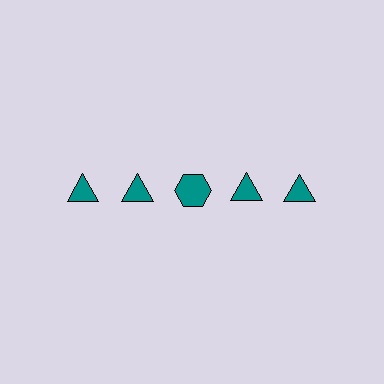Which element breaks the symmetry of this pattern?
The teal hexagon in the top row, center column breaks the symmetry. All other shapes are teal triangles.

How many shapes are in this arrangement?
There are 5 shapes arranged in a grid pattern.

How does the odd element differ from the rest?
It has a different shape: hexagon instead of triangle.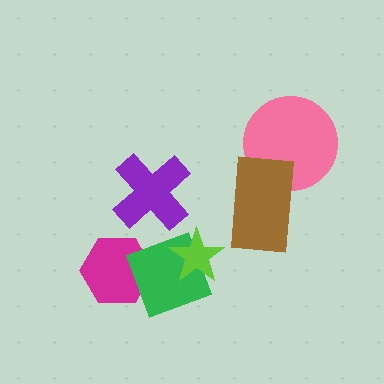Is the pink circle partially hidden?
Yes, it is partially covered by another shape.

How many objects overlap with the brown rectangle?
1 object overlaps with the brown rectangle.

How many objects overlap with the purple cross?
0 objects overlap with the purple cross.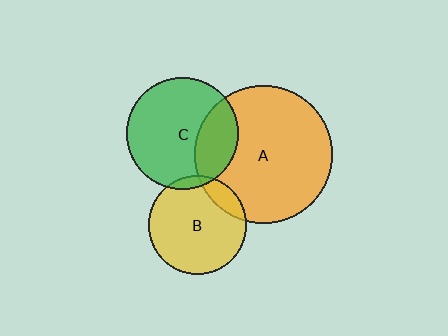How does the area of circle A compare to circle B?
Approximately 2.0 times.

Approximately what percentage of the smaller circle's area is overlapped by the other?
Approximately 15%.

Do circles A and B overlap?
Yes.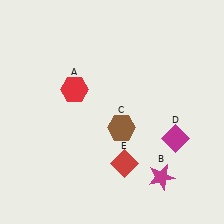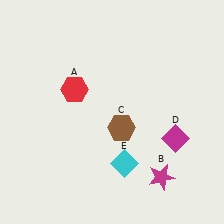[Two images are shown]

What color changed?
The diamond (E) changed from red in Image 1 to cyan in Image 2.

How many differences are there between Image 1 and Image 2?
There is 1 difference between the two images.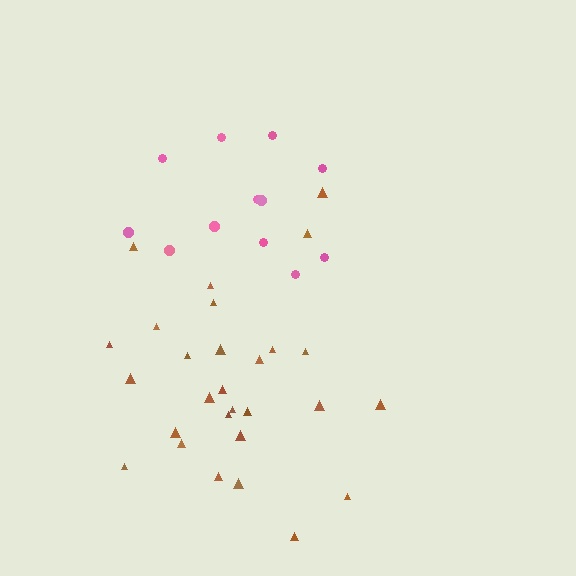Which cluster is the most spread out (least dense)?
Pink.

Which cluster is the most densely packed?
Brown.